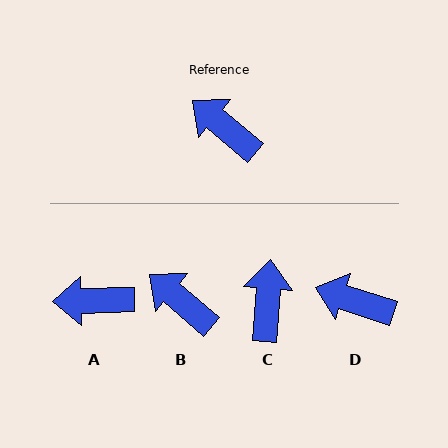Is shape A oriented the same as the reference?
No, it is off by about 42 degrees.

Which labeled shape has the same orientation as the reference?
B.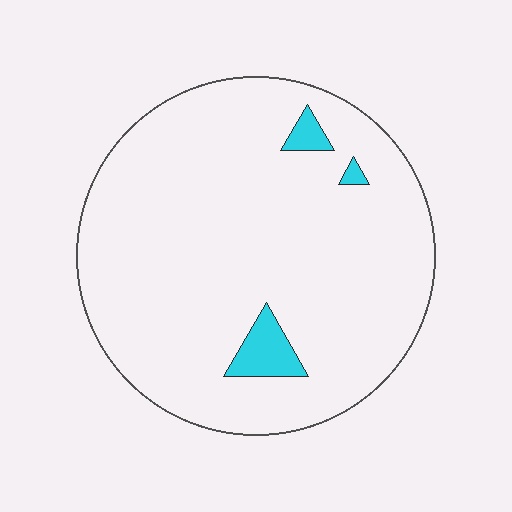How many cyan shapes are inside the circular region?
3.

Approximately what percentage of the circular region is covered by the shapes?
Approximately 5%.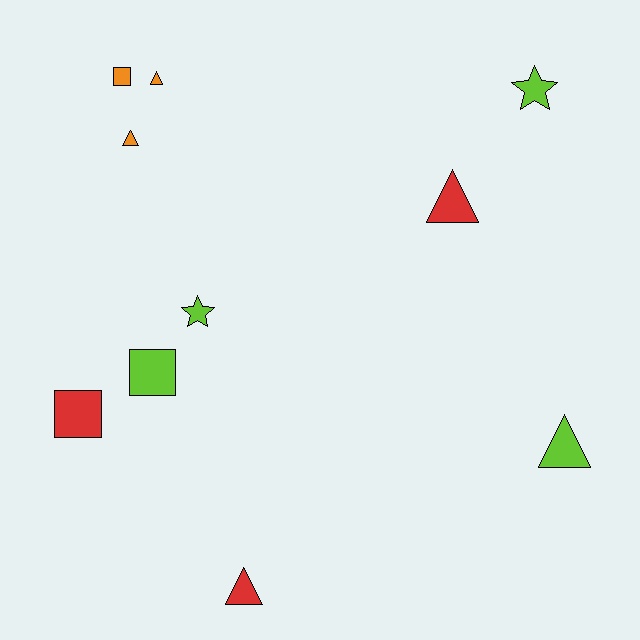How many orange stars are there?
There are no orange stars.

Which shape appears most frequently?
Triangle, with 5 objects.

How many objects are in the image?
There are 10 objects.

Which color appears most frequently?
Lime, with 4 objects.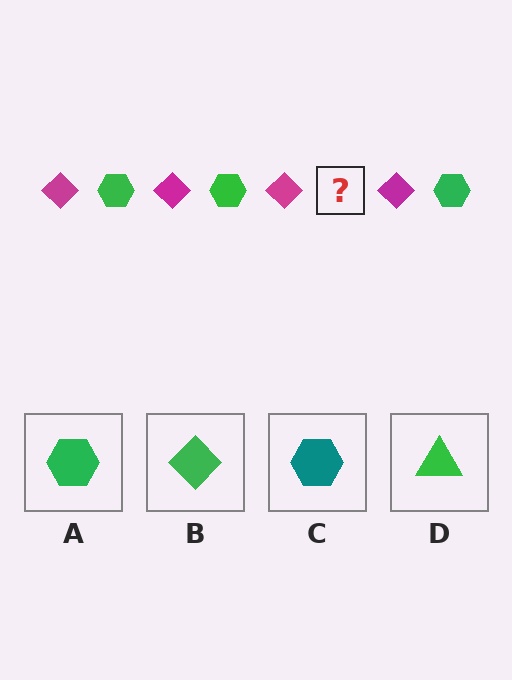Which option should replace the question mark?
Option A.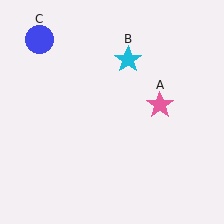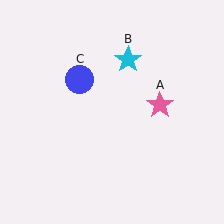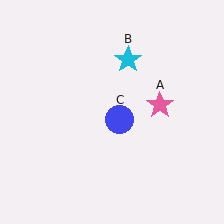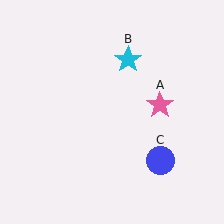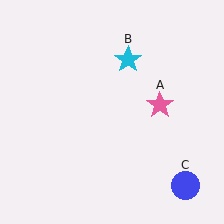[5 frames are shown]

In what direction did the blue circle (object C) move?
The blue circle (object C) moved down and to the right.